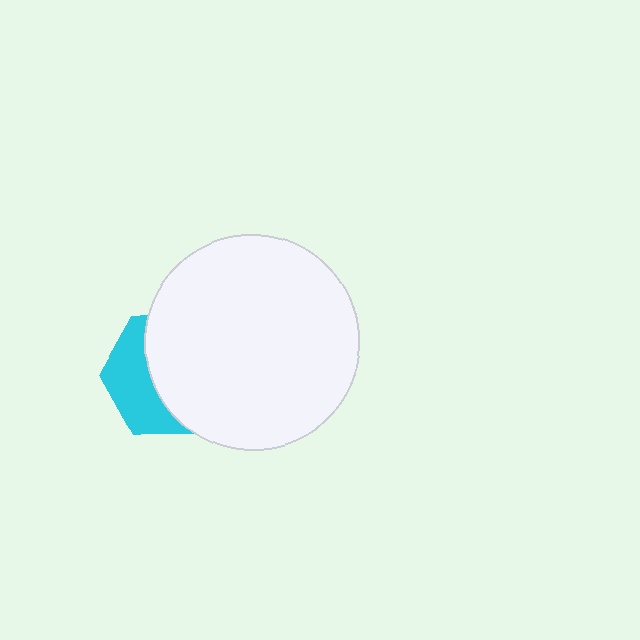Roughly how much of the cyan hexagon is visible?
A small part of it is visible (roughly 40%).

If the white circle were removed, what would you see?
You would see the complete cyan hexagon.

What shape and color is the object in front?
The object in front is a white circle.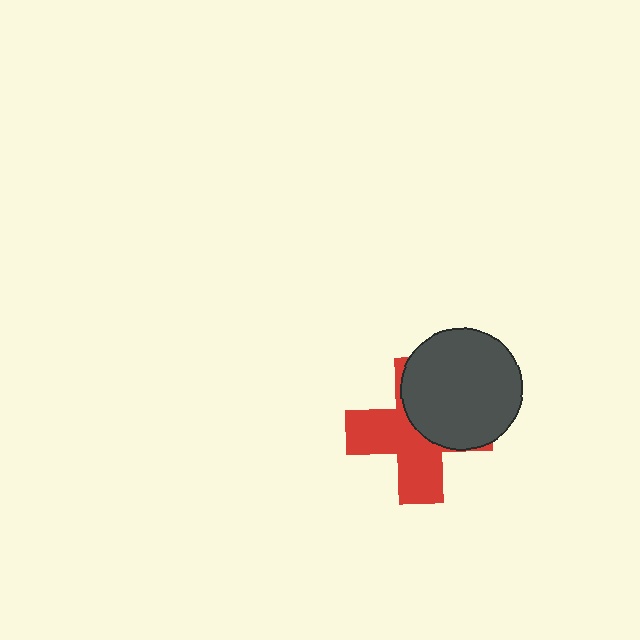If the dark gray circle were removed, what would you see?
You would see the complete red cross.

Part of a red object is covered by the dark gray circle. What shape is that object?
It is a cross.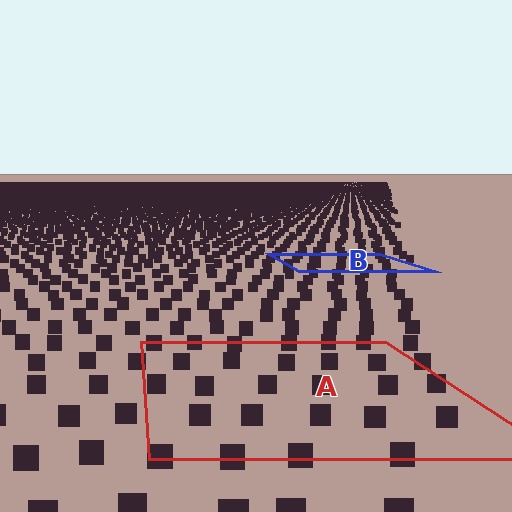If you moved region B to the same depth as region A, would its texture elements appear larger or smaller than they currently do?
They would appear larger. At a closer depth, the same texture elements are projected at a bigger on-screen size.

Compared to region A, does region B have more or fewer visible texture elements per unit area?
Region B has more texture elements per unit area — they are packed more densely because it is farther away.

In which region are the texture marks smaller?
The texture marks are smaller in region B, because it is farther away.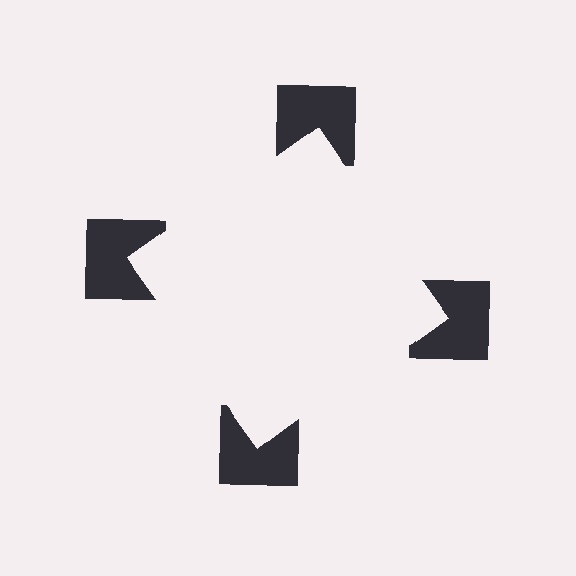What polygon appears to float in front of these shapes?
An illusory square — its edges are inferred from the aligned wedge cuts in the notched squares, not physically drawn.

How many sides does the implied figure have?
4 sides.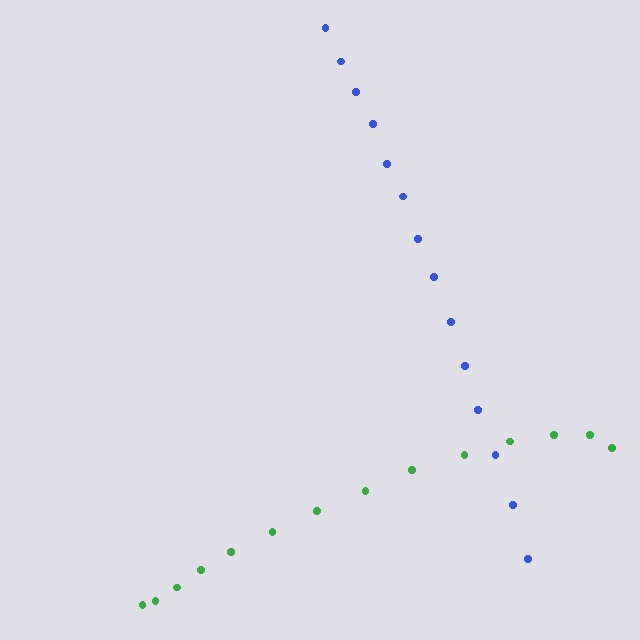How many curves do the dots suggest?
There are 2 distinct paths.